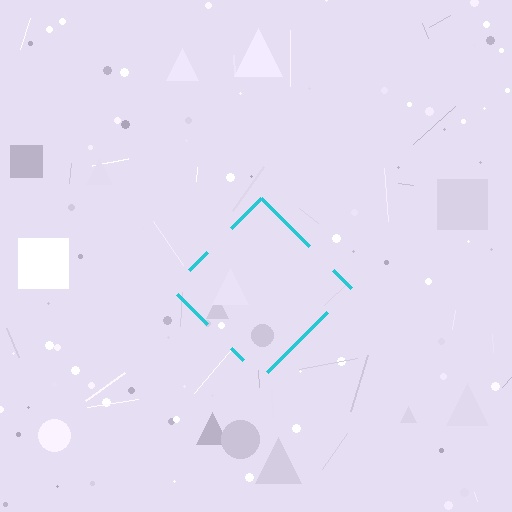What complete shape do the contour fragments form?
The contour fragments form a diamond.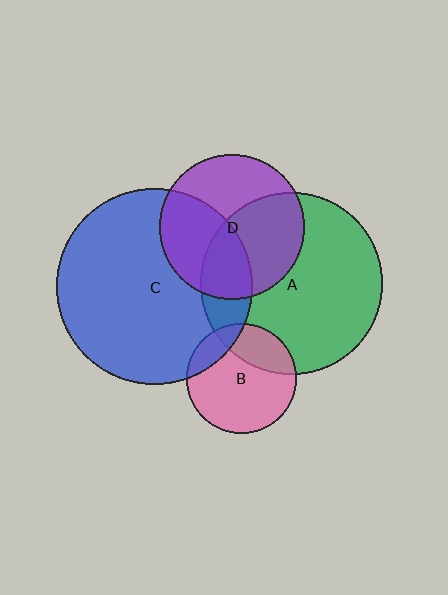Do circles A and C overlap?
Yes.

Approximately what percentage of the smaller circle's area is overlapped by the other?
Approximately 20%.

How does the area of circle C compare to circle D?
Approximately 1.8 times.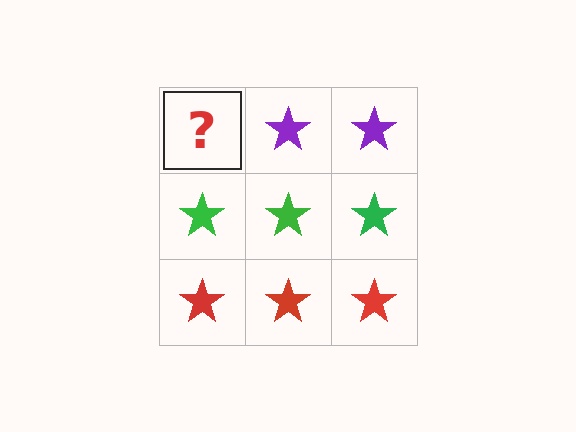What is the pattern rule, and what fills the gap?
The rule is that each row has a consistent color. The gap should be filled with a purple star.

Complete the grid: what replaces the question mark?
The question mark should be replaced with a purple star.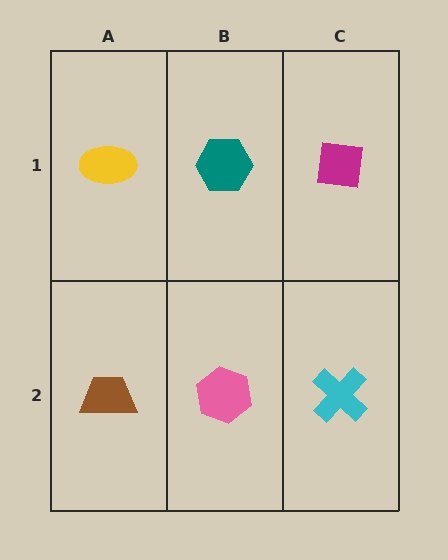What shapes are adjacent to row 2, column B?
A teal hexagon (row 1, column B), a brown trapezoid (row 2, column A), a cyan cross (row 2, column C).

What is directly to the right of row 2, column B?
A cyan cross.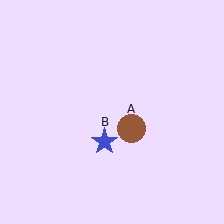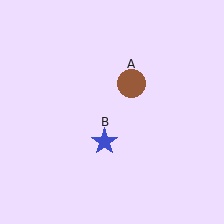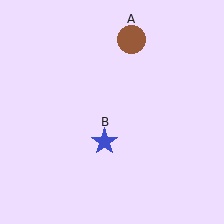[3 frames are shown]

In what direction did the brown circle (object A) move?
The brown circle (object A) moved up.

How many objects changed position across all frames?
1 object changed position: brown circle (object A).